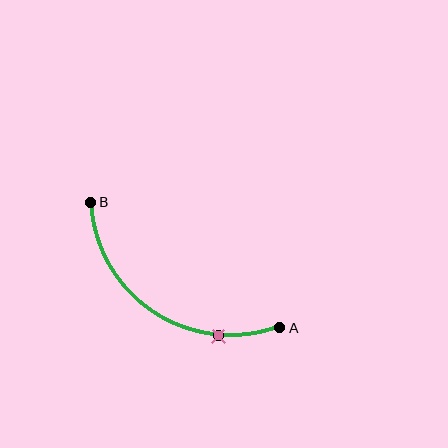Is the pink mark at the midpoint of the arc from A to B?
No. The pink mark lies on the arc but is closer to endpoint A. The arc midpoint would be at the point on the curve equidistant along the arc from both A and B.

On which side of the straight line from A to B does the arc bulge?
The arc bulges below the straight line connecting A and B.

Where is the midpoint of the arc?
The arc midpoint is the point on the curve farthest from the straight line joining A and B. It sits below that line.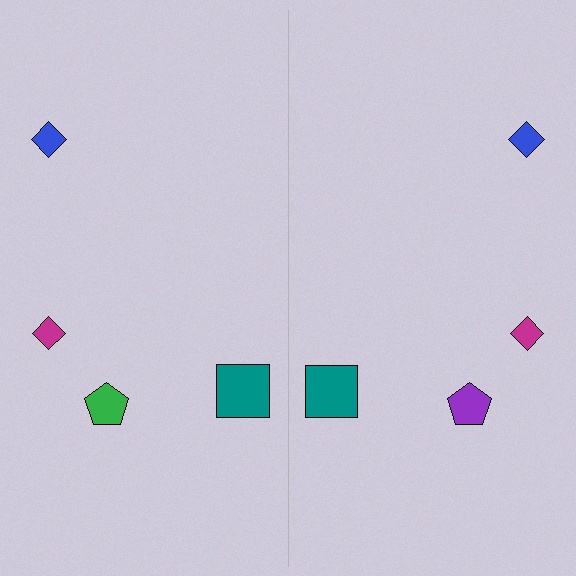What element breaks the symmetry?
The purple pentagon on the right side breaks the symmetry — its mirror counterpart is green.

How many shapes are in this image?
There are 8 shapes in this image.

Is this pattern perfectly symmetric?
No, the pattern is not perfectly symmetric. The purple pentagon on the right side breaks the symmetry — its mirror counterpart is green.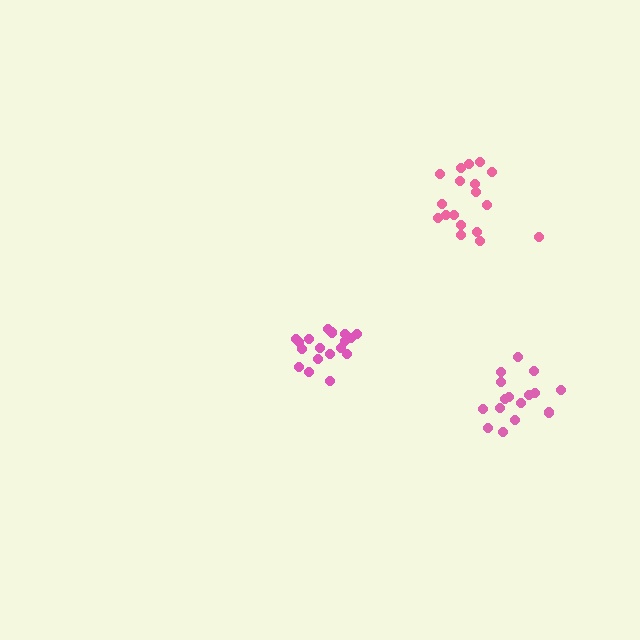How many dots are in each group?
Group 1: 18 dots, Group 2: 16 dots, Group 3: 18 dots (52 total).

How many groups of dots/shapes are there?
There are 3 groups.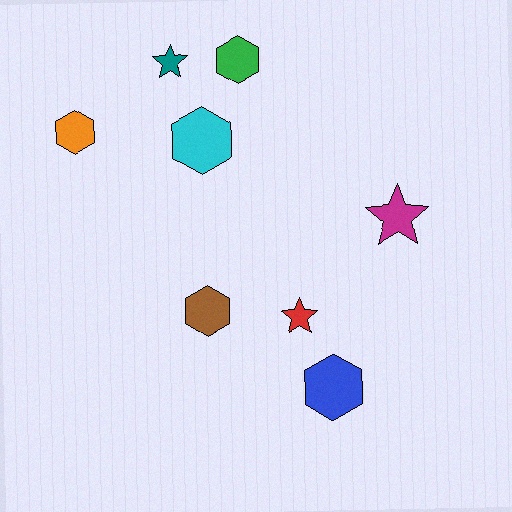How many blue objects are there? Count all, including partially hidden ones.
There is 1 blue object.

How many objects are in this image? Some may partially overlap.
There are 8 objects.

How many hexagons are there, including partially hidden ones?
There are 5 hexagons.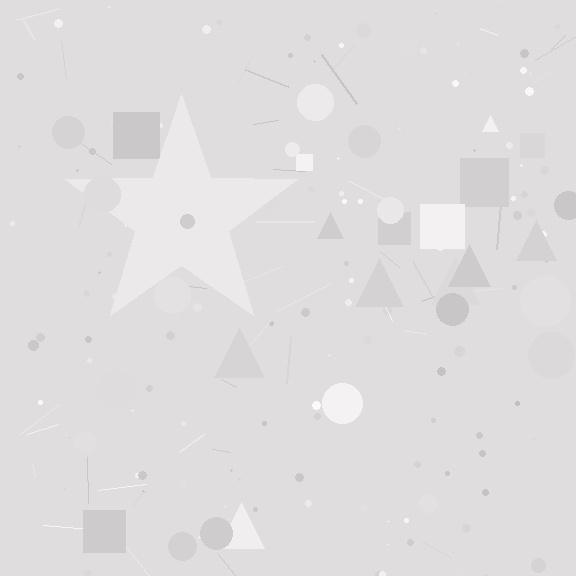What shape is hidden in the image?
A star is hidden in the image.